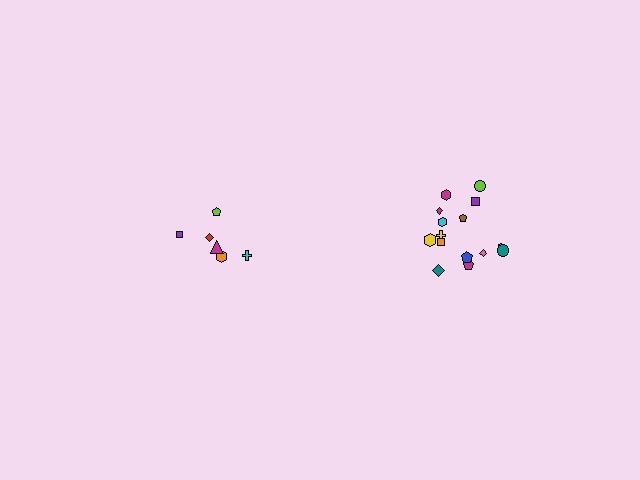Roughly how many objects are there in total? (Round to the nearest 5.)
Roughly 20 objects in total.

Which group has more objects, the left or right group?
The right group.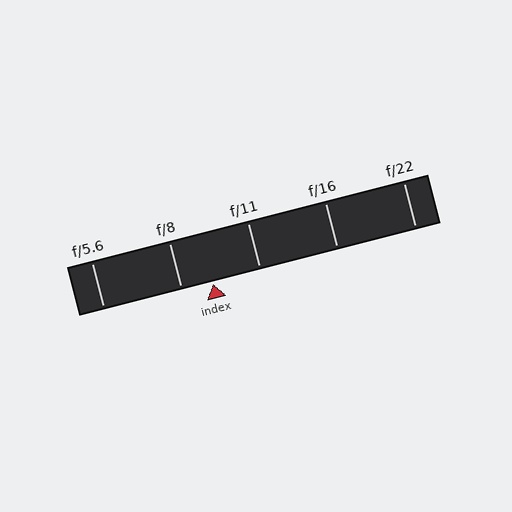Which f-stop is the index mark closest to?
The index mark is closest to f/8.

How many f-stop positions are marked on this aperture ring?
There are 5 f-stop positions marked.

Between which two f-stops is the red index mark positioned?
The index mark is between f/8 and f/11.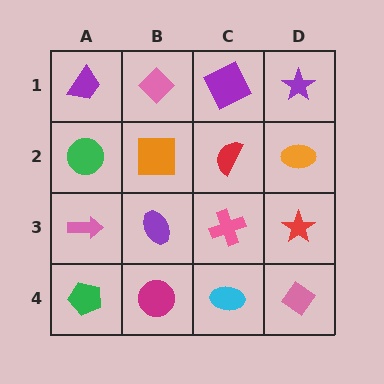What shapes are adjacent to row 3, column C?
A red semicircle (row 2, column C), a cyan ellipse (row 4, column C), a purple ellipse (row 3, column B), a red star (row 3, column D).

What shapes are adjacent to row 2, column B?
A pink diamond (row 1, column B), a purple ellipse (row 3, column B), a green circle (row 2, column A), a red semicircle (row 2, column C).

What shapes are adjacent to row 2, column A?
A purple trapezoid (row 1, column A), a pink arrow (row 3, column A), an orange square (row 2, column B).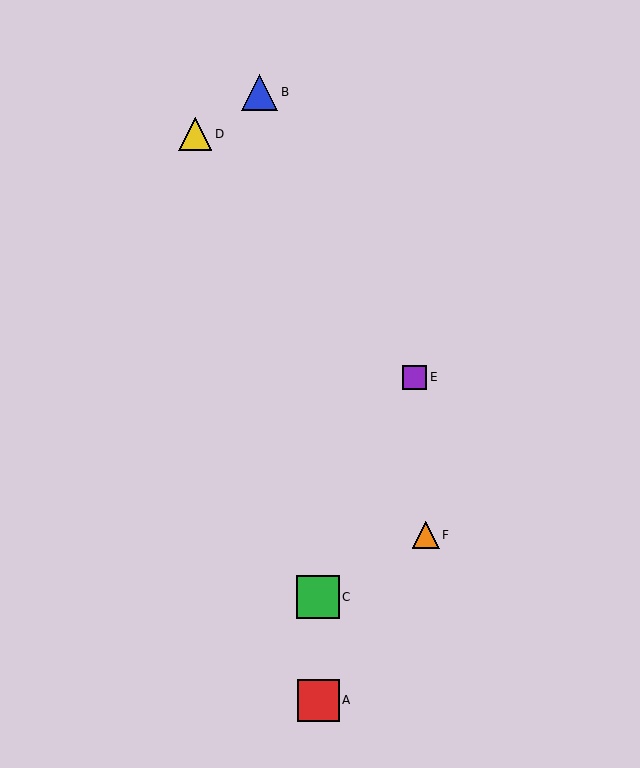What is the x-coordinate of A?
Object A is at x≈318.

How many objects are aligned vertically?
2 objects (A, C) are aligned vertically.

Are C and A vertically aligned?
Yes, both are at x≈318.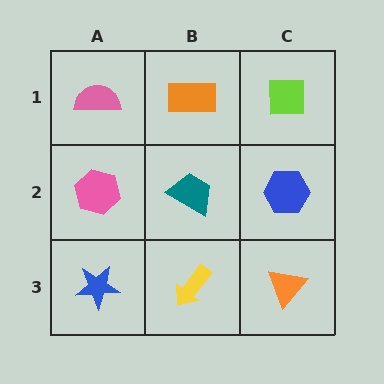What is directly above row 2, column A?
A pink semicircle.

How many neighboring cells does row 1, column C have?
2.